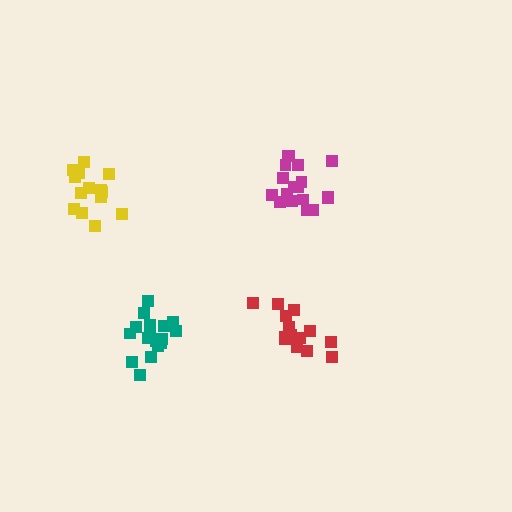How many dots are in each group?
Group 1: 19 dots, Group 2: 17 dots, Group 3: 14 dots, Group 4: 14 dots (64 total).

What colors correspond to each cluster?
The clusters are colored: magenta, teal, red, yellow.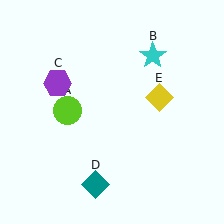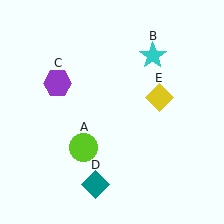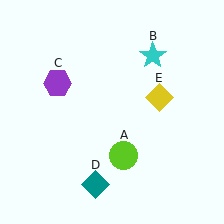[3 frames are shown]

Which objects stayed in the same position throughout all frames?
Cyan star (object B) and purple hexagon (object C) and teal diamond (object D) and yellow diamond (object E) remained stationary.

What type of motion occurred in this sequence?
The lime circle (object A) rotated counterclockwise around the center of the scene.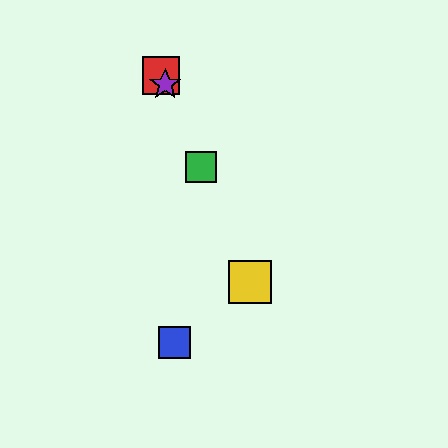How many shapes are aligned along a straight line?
4 shapes (the red square, the green square, the yellow square, the purple star) are aligned along a straight line.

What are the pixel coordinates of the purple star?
The purple star is at (165, 84).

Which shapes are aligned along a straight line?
The red square, the green square, the yellow square, the purple star are aligned along a straight line.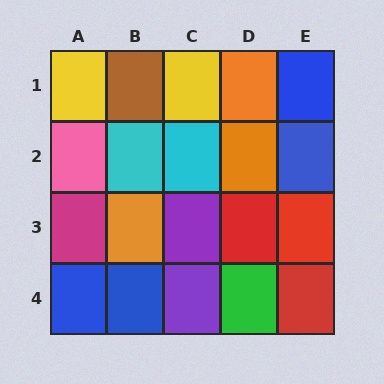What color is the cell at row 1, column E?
Blue.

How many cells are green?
1 cell is green.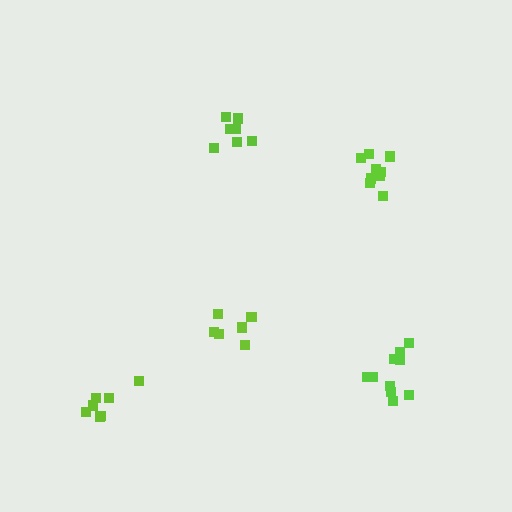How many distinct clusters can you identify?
There are 5 distinct clusters.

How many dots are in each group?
Group 1: 10 dots, Group 2: 7 dots, Group 3: 6 dots, Group 4: 7 dots, Group 5: 9 dots (39 total).